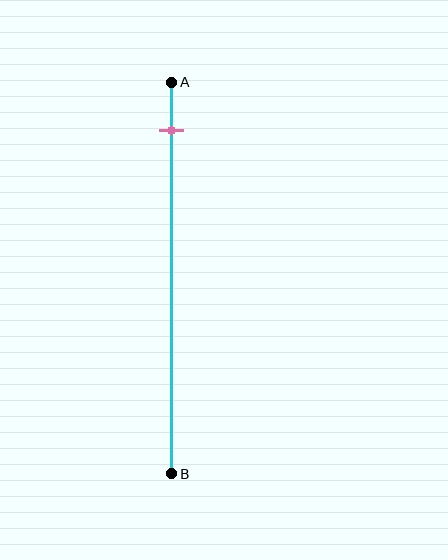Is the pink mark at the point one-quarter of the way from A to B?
No, the mark is at about 10% from A, not at the 25% one-quarter point.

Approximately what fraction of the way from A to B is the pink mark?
The pink mark is approximately 10% of the way from A to B.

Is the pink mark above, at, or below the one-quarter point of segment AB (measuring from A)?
The pink mark is above the one-quarter point of segment AB.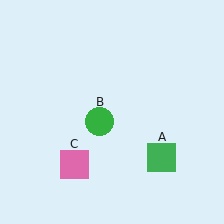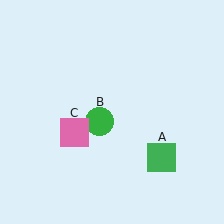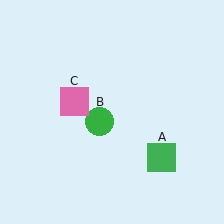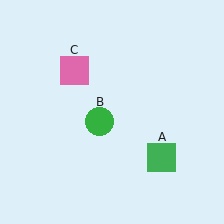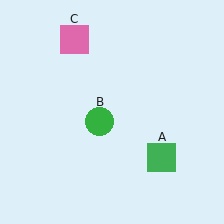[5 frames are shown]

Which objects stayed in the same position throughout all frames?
Green square (object A) and green circle (object B) remained stationary.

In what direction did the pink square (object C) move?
The pink square (object C) moved up.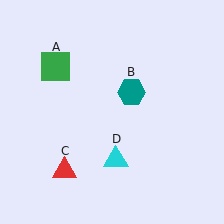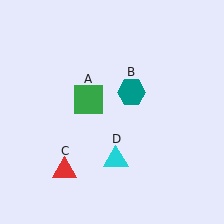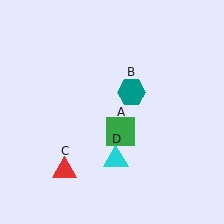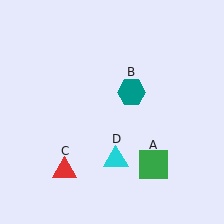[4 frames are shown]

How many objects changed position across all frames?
1 object changed position: green square (object A).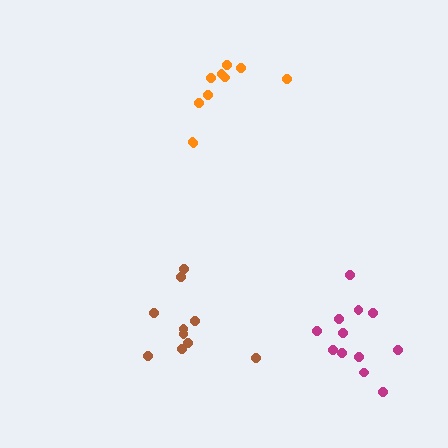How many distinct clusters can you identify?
There are 3 distinct clusters.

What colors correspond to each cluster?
The clusters are colored: brown, orange, magenta.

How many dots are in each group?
Group 1: 10 dots, Group 2: 10 dots, Group 3: 12 dots (32 total).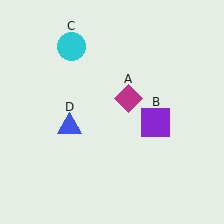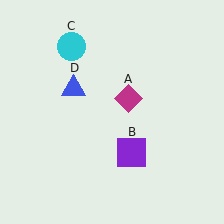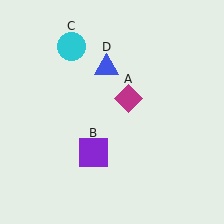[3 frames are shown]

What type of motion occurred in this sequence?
The purple square (object B), blue triangle (object D) rotated clockwise around the center of the scene.